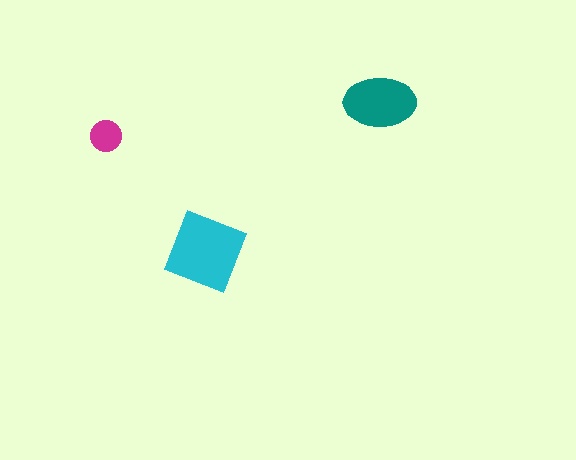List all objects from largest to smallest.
The cyan diamond, the teal ellipse, the magenta circle.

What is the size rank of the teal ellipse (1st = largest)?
2nd.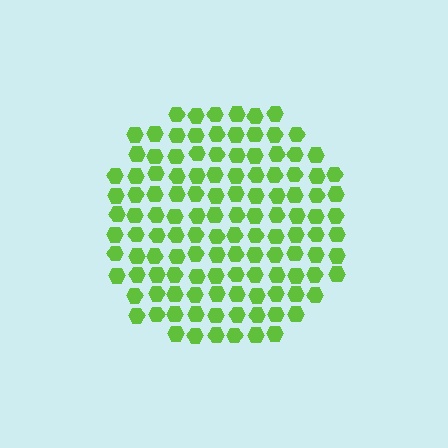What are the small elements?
The small elements are hexagons.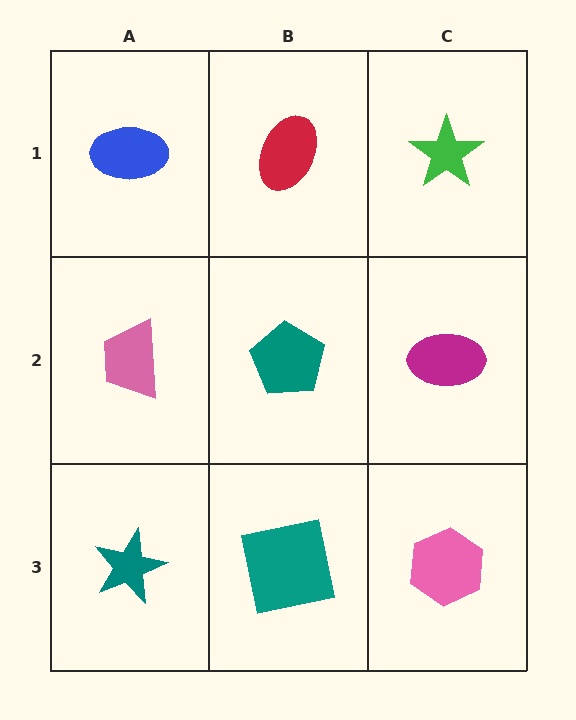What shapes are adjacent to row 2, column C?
A green star (row 1, column C), a pink hexagon (row 3, column C), a teal pentagon (row 2, column B).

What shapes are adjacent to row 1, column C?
A magenta ellipse (row 2, column C), a red ellipse (row 1, column B).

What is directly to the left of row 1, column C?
A red ellipse.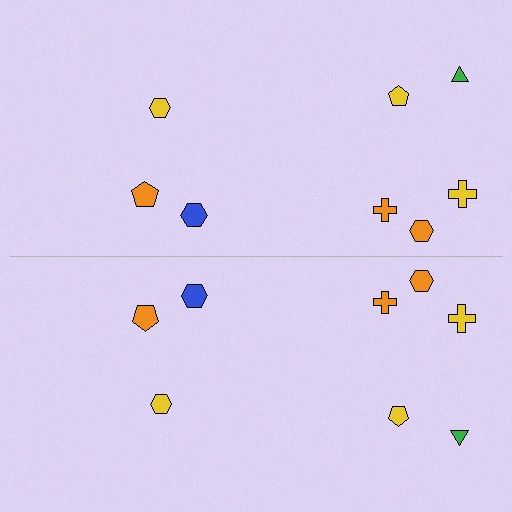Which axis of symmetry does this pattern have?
The pattern has a horizontal axis of symmetry running through the center of the image.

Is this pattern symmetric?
Yes, this pattern has bilateral (reflection) symmetry.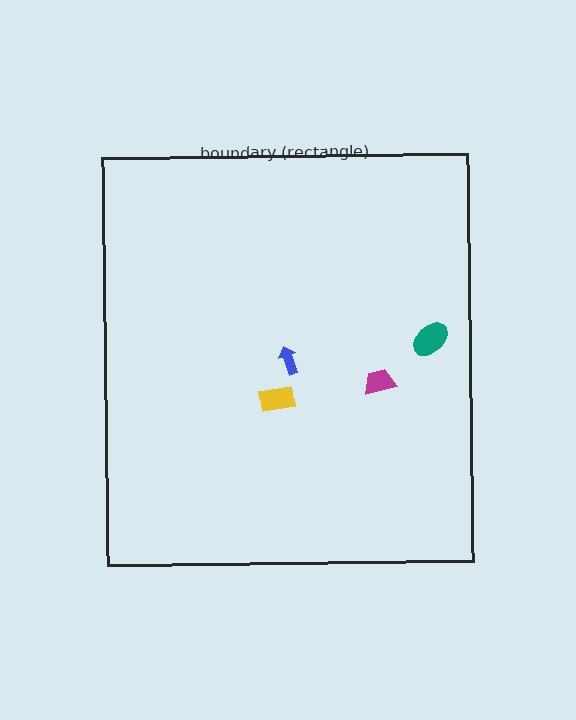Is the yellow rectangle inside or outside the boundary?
Inside.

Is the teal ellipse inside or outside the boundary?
Inside.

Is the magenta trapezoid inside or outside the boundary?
Inside.